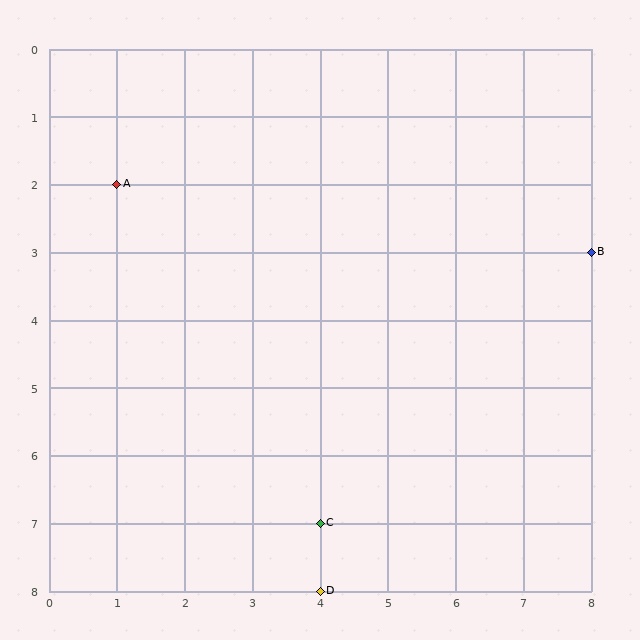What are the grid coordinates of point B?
Point B is at grid coordinates (8, 3).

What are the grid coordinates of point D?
Point D is at grid coordinates (4, 8).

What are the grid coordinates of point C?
Point C is at grid coordinates (4, 7).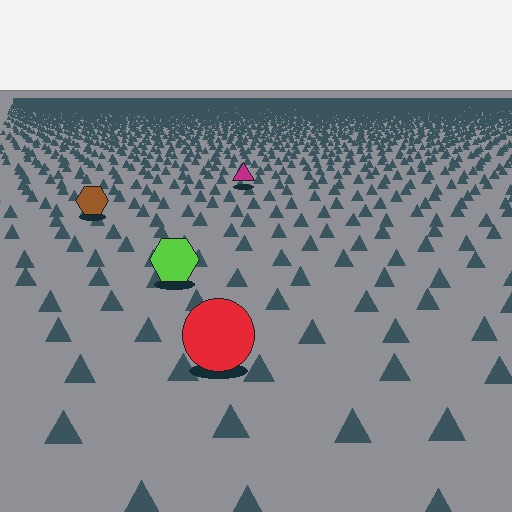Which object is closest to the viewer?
The red circle is closest. The texture marks near it are larger and more spread out.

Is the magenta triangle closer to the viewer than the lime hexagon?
No. The lime hexagon is closer — you can tell from the texture gradient: the ground texture is coarser near it.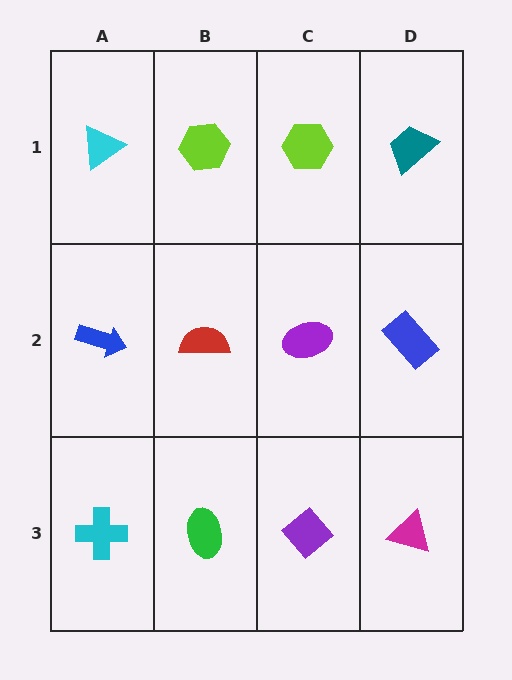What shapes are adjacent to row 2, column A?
A cyan triangle (row 1, column A), a cyan cross (row 3, column A), a red semicircle (row 2, column B).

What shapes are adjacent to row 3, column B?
A red semicircle (row 2, column B), a cyan cross (row 3, column A), a purple diamond (row 3, column C).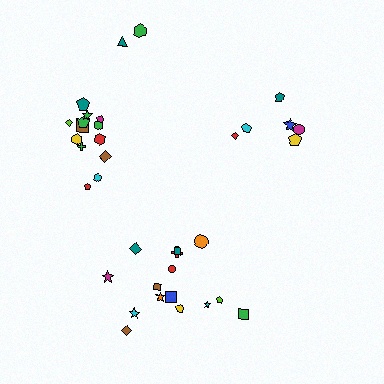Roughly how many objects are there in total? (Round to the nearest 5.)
Roughly 35 objects in total.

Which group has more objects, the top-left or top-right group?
The top-left group.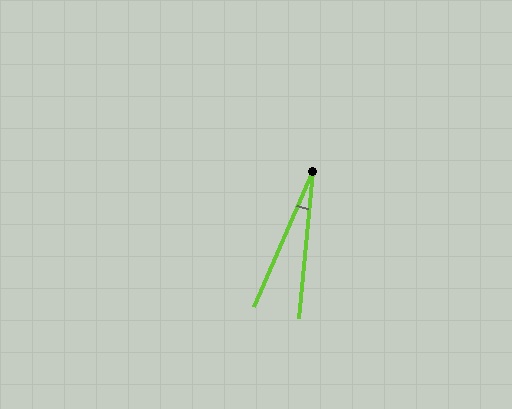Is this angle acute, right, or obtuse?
It is acute.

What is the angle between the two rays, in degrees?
Approximately 18 degrees.